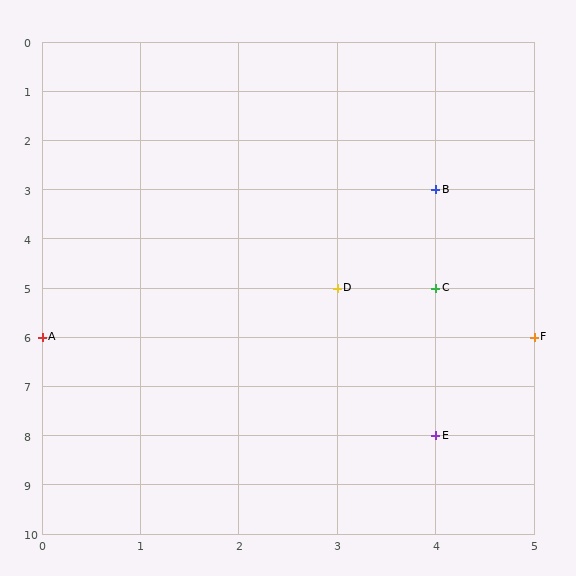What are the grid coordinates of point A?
Point A is at grid coordinates (0, 6).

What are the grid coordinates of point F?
Point F is at grid coordinates (5, 6).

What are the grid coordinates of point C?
Point C is at grid coordinates (4, 5).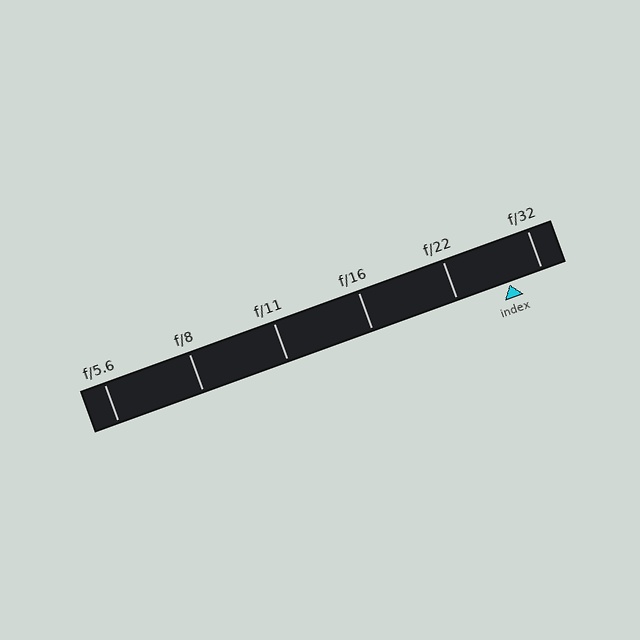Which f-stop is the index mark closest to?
The index mark is closest to f/32.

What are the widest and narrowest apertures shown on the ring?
The widest aperture shown is f/5.6 and the narrowest is f/32.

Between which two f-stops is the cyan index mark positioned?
The index mark is between f/22 and f/32.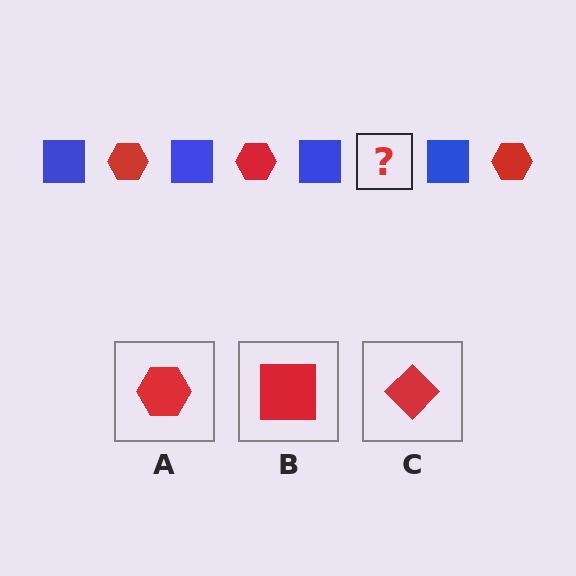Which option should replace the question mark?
Option A.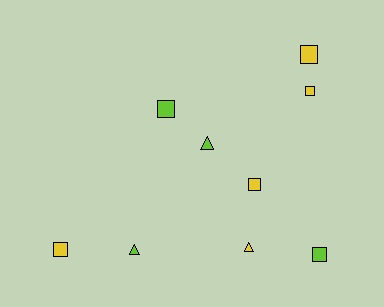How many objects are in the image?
There are 9 objects.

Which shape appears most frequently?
Square, with 6 objects.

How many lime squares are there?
There are 2 lime squares.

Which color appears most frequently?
Yellow, with 5 objects.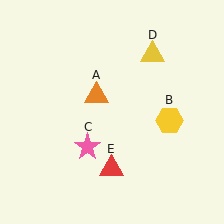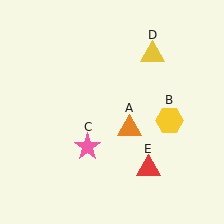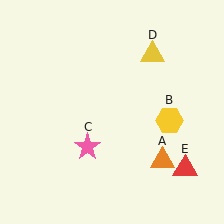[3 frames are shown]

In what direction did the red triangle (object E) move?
The red triangle (object E) moved right.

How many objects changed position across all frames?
2 objects changed position: orange triangle (object A), red triangle (object E).